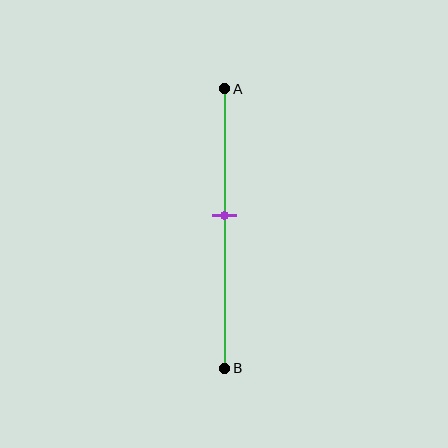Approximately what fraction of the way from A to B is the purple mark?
The purple mark is approximately 45% of the way from A to B.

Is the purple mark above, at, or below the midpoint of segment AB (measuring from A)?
The purple mark is above the midpoint of segment AB.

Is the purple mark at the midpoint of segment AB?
No, the mark is at about 45% from A, not at the 50% midpoint.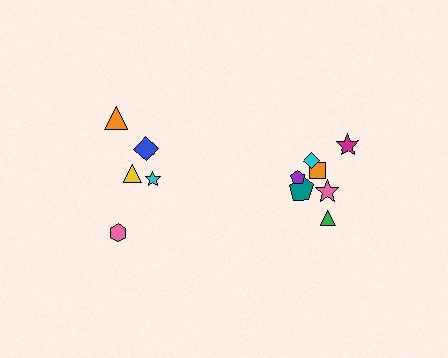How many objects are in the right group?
There are 7 objects.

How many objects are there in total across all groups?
There are 12 objects.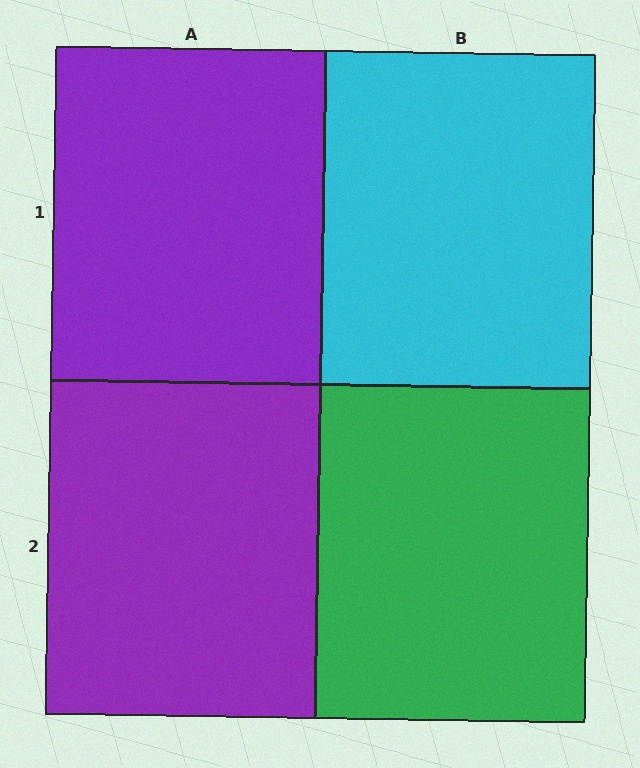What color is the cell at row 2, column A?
Purple.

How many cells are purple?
2 cells are purple.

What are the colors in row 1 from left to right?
Purple, cyan.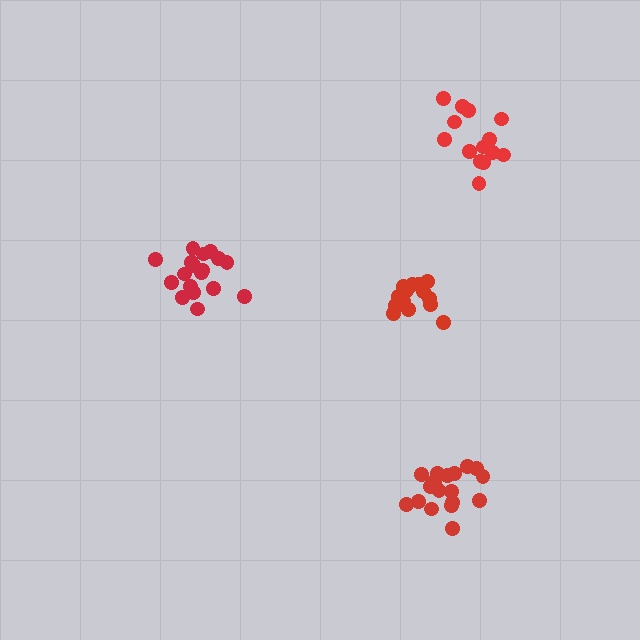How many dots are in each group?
Group 1: 18 dots, Group 2: 14 dots, Group 3: 14 dots, Group 4: 18 dots (64 total).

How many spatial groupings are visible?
There are 4 spatial groupings.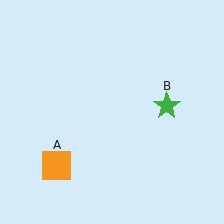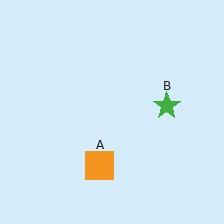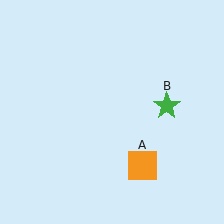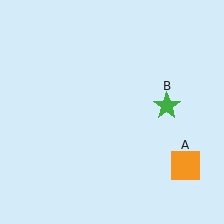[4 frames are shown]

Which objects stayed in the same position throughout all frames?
Green star (object B) remained stationary.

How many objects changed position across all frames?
1 object changed position: orange square (object A).